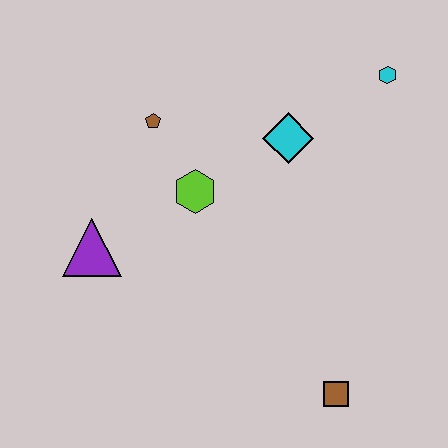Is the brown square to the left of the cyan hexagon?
Yes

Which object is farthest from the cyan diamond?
The brown square is farthest from the cyan diamond.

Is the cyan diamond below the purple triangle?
No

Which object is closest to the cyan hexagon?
The cyan diamond is closest to the cyan hexagon.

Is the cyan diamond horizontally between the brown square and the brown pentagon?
Yes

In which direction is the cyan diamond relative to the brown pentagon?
The cyan diamond is to the right of the brown pentagon.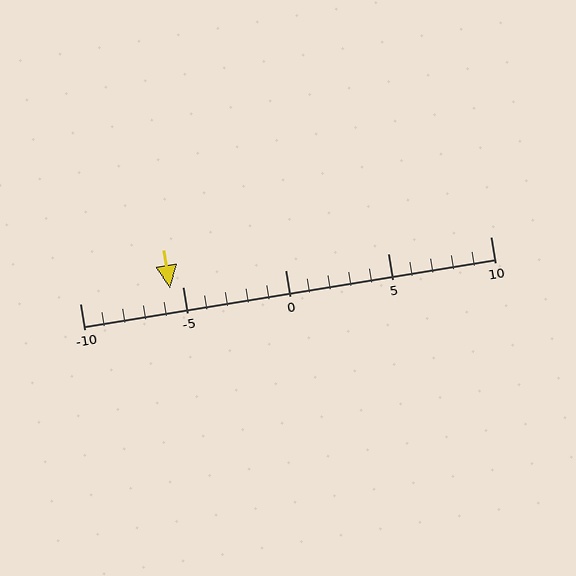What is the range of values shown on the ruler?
The ruler shows values from -10 to 10.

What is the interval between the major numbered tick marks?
The major tick marks are spaced 5 units apart.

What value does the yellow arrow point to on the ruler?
The yellow arrow points to approximately -6.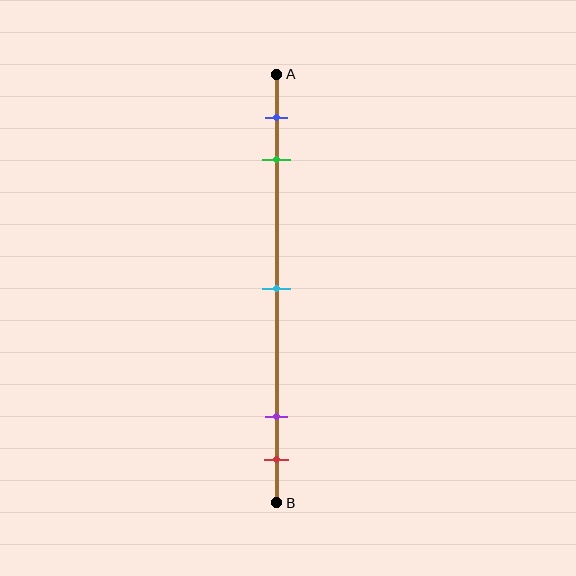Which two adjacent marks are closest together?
The purple and red marks are the closest adjacent pair.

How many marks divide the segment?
There are 5 marks dividing the segment.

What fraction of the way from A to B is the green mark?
The green mark is approximately 20% (0.2) of the way from A to B.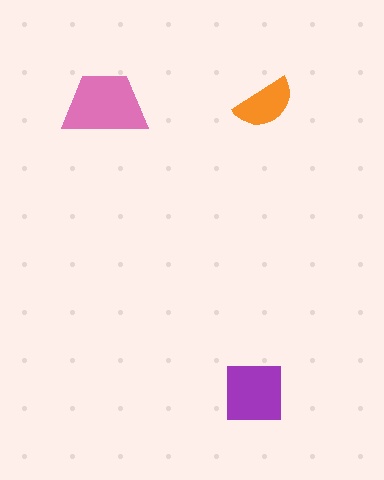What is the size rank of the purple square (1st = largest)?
2nd.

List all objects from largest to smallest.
The pink trapezoid, the purple square, the orange semicircle.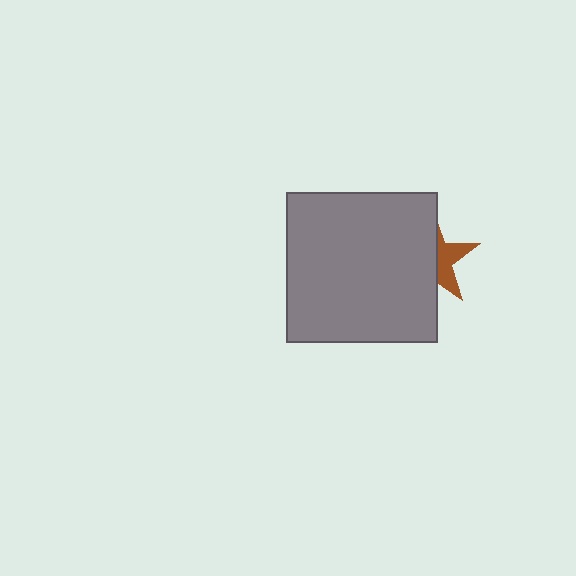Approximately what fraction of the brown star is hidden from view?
Roughly 61% of the brown star is hidden behind the gray square.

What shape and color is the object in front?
The object in front is a gray square.